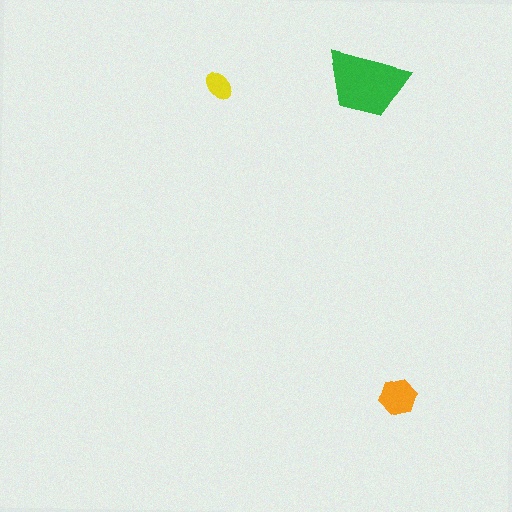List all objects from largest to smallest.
The green trapezoid, the orange hexagon, the yellow ellipse.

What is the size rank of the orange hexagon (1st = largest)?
2nd.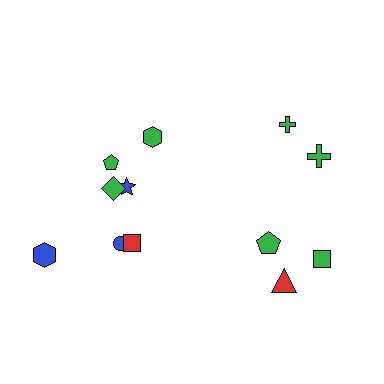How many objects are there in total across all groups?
There are 12 objects.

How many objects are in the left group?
There are 7 objects.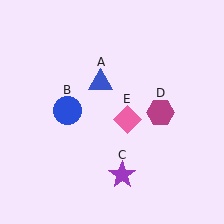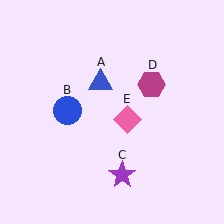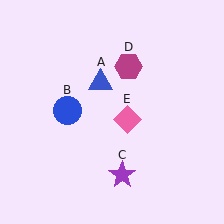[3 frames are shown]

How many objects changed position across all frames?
1 object changed position: magenta hexagon (object D).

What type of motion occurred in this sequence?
The magenta hexagon (object D) rotated counterclockwise around the center of the scene.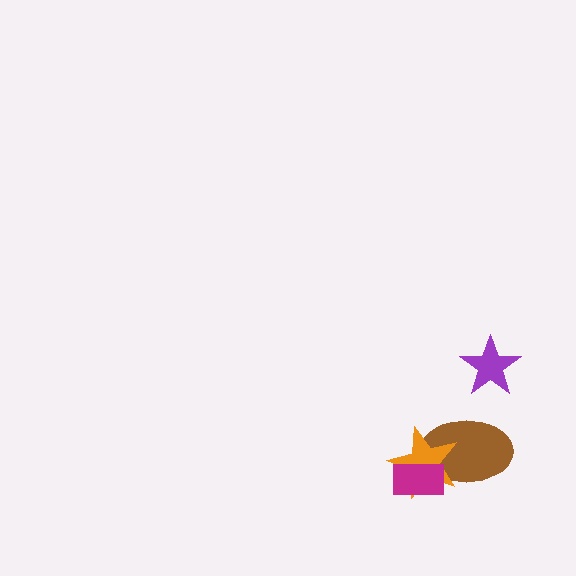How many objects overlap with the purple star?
0 objects overlap with the purple star.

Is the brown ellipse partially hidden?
Yes, it is partially covered by another shape.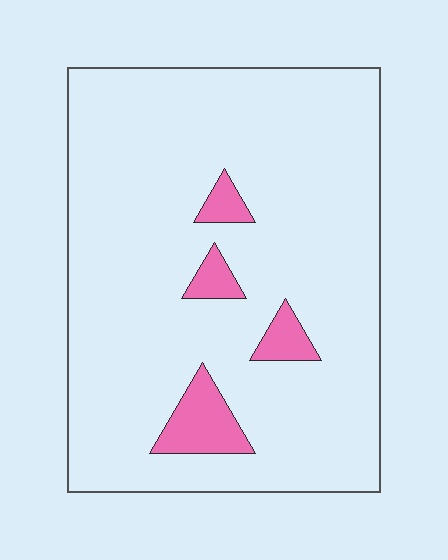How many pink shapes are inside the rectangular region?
4.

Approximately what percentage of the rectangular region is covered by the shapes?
Approximately 10%.